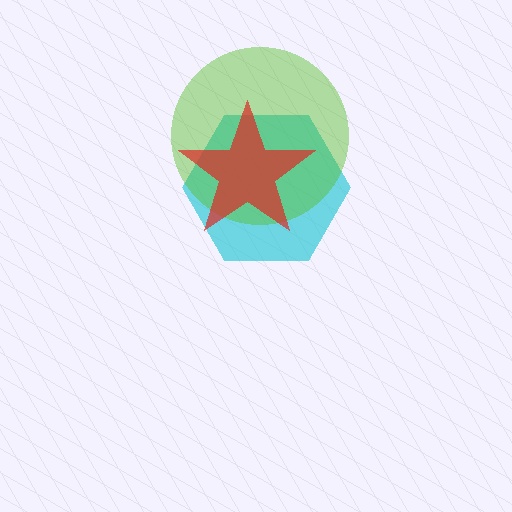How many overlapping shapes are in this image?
There are 3 overlapping shapes in the image.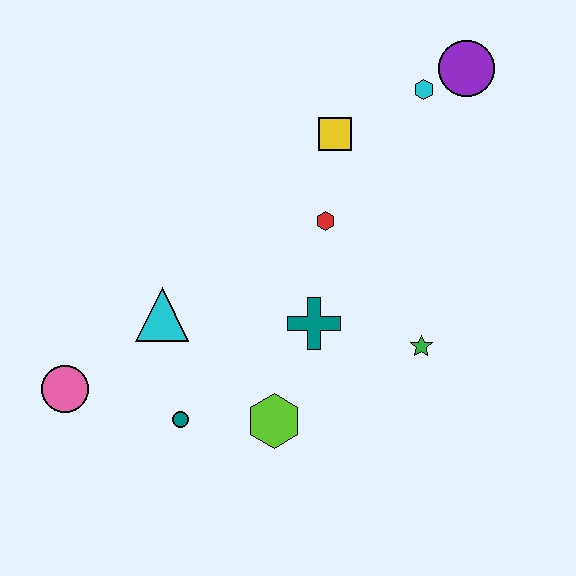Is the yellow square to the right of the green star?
No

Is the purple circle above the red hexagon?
Yes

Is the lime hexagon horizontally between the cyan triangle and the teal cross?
Yes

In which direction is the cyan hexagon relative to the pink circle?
The cyan hexagon is to the right of the pink circle.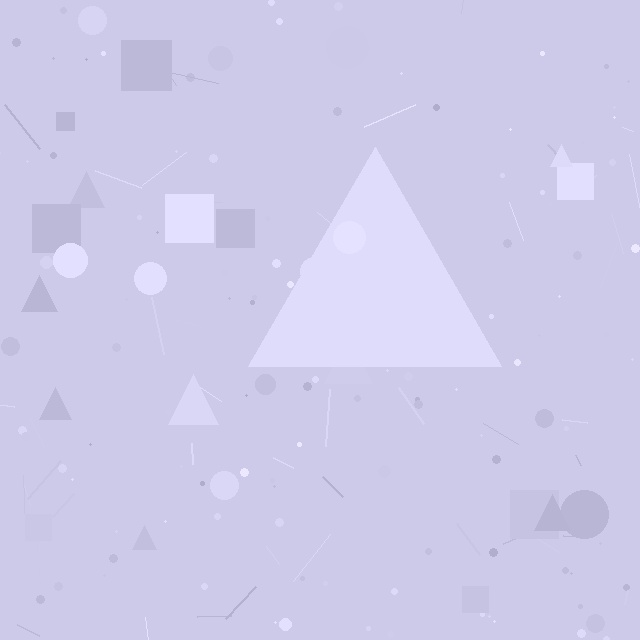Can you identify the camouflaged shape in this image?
The camouflaged shape is a triangle.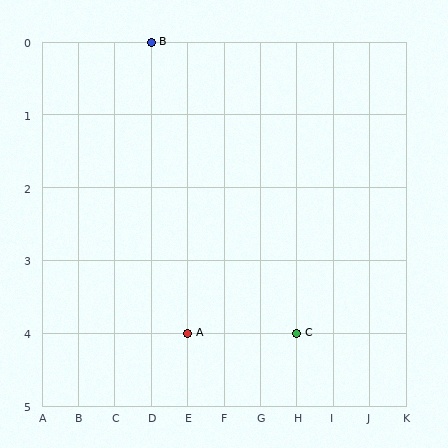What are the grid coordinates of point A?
Point A is at grid coordinates (E, 4).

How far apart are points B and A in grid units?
Points B and A are 1 column and 4 rows apart (about 4.1 grid units diagonally).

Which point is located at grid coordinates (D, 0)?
Point B is at (D, 0).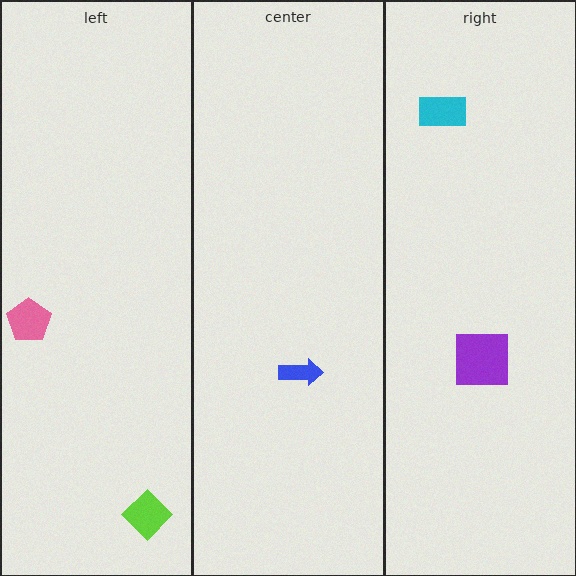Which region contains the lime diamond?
The left region.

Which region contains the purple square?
The right region.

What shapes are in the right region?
The purple square, the cyan rectangle.